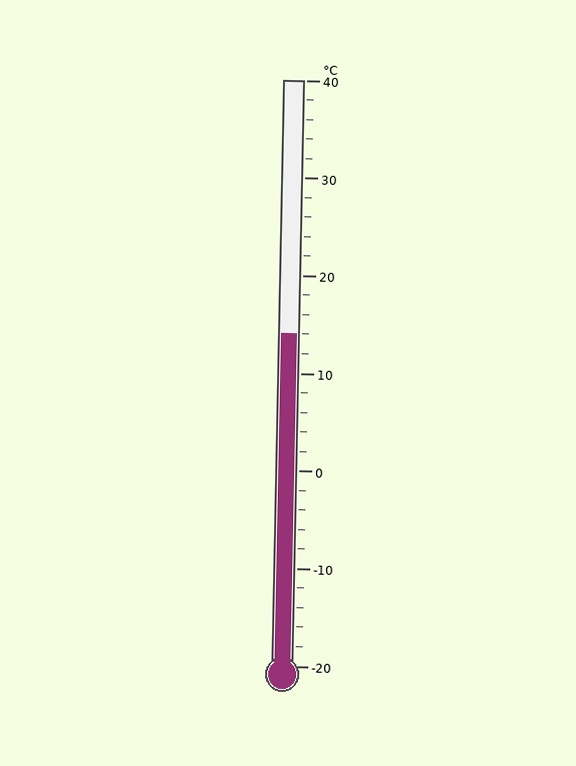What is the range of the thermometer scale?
The thermometer scale ranges from -20°C to 40°C.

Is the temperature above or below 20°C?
The temperature is below 20°C.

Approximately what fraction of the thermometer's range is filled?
The thermometer is filled to approximately 55% of its range.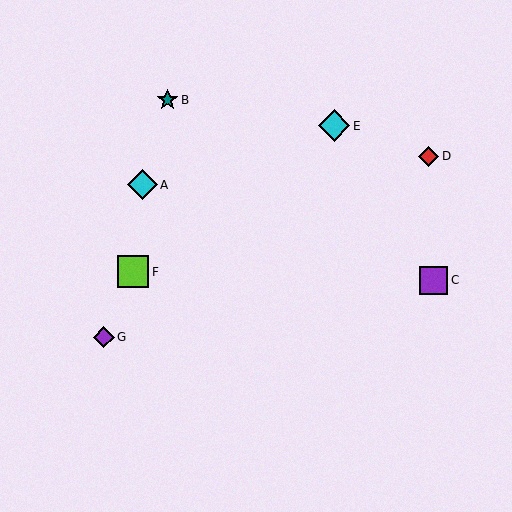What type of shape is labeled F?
Shape F is a lime square.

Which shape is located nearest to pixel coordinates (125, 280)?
The lime square (labeled F) at (133, 272) is nearest to that location.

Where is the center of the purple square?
The center of the purple square is at (434, 280).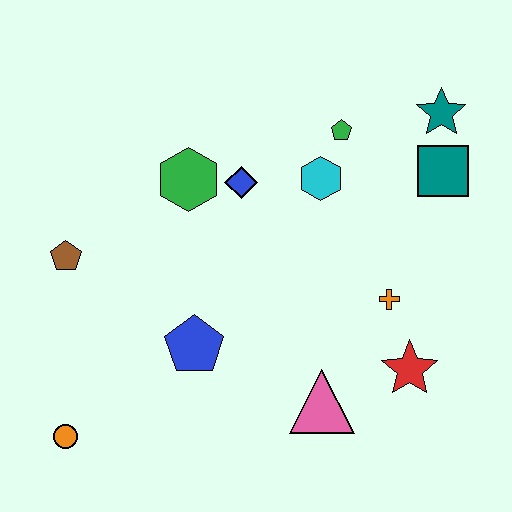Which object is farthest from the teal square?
The orange circle is farthest from the teal square.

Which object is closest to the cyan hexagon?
The green pentagon is closest to the cyan hexagon.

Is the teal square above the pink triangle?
Yes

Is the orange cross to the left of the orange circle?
No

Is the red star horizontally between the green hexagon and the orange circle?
No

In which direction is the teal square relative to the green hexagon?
The teal square is to the right of the green hexagon.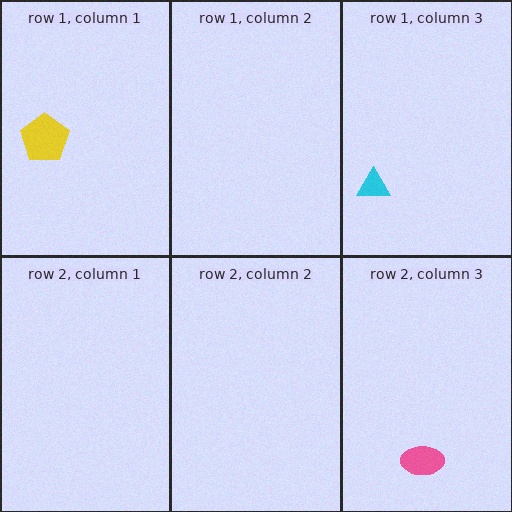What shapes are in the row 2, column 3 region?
The pink ellipse.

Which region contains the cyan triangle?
The row 1, column 3 region.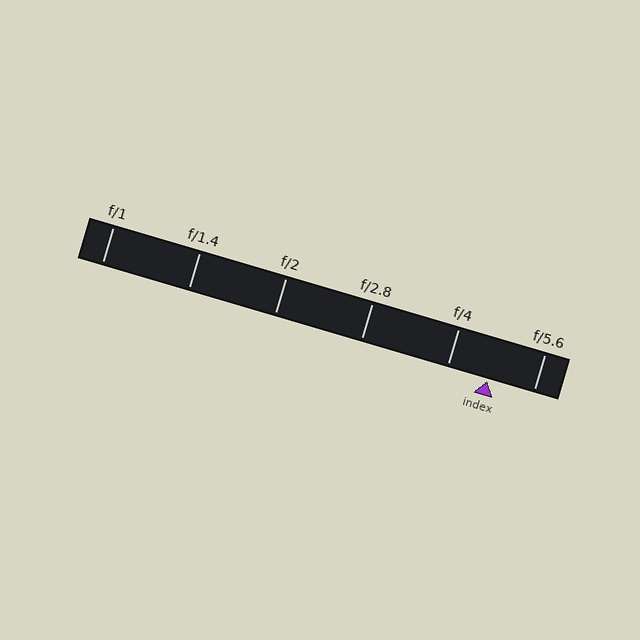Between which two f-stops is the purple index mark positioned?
The index mark is between f/4 and f/5.6.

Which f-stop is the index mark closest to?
The index mark is closest to f/4.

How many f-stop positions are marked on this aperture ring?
There are 6 f-stop positions marked.